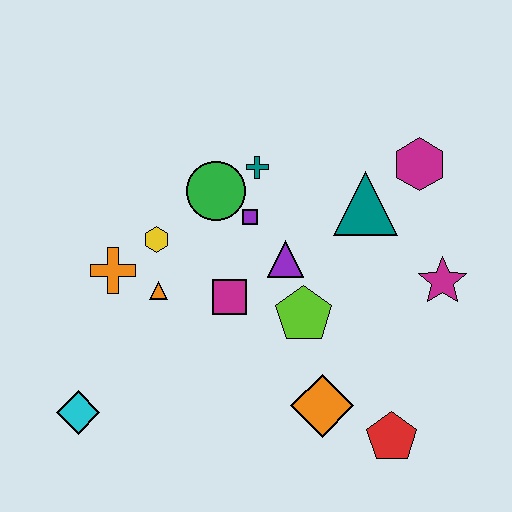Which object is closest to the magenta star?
The teal triangle is closest to the magenta star.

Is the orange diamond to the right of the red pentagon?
No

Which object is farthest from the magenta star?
The cyan diamond is farthest from the magenta star.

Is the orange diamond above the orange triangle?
No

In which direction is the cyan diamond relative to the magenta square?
The cyan diamond is to the left of the magenta square.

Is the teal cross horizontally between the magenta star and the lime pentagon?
No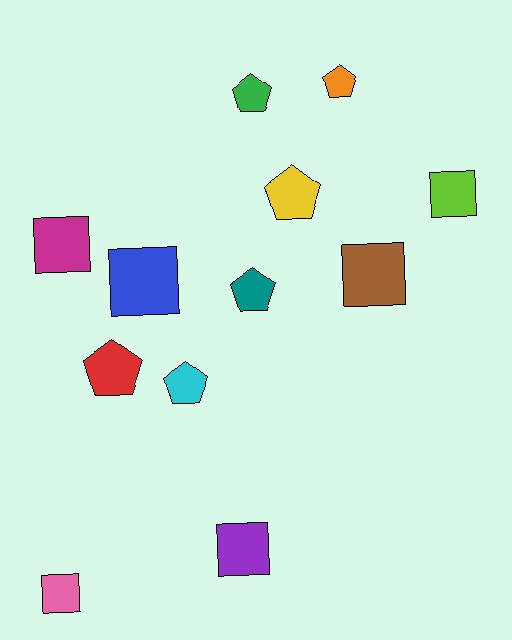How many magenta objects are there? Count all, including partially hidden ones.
There is 1 magenta object.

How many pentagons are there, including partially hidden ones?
There are 6 pentagons.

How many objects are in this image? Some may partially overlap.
There are 12 objects.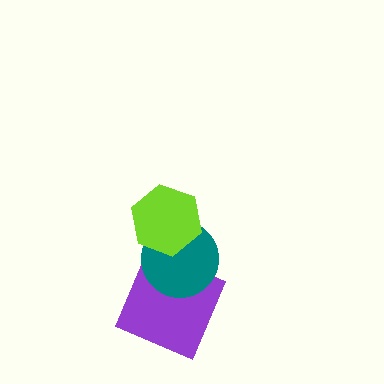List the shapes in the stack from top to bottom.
From top to bottom: the lime hexagon, the teal circle, the purple square.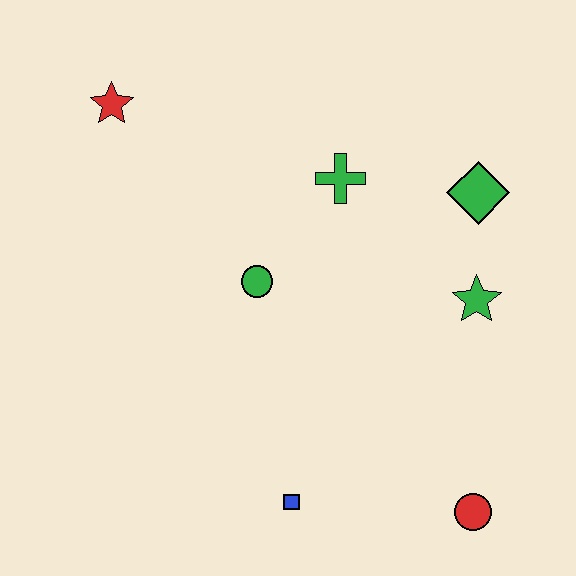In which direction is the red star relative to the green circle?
The red star is above the green circle.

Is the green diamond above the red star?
No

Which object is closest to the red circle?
The blue square is closest to the red circle.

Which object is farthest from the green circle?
The red circle is farthest from the green circle.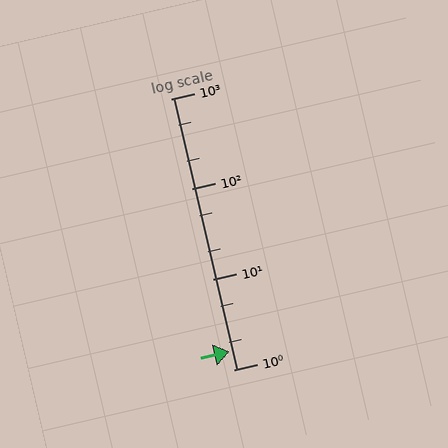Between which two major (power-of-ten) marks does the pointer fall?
The pointer is between 1 and 10.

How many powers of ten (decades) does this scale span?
The scale spans 3 decades, from 1 to 1000.